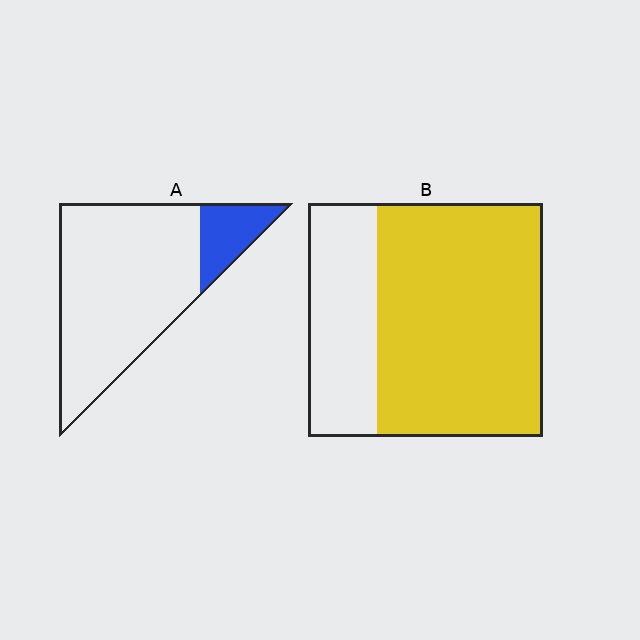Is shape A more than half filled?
No.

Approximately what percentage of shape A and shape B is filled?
A is approximately 15% and B is approximately 70%.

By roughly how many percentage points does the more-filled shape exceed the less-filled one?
By roughly 55 percentage points (B over A).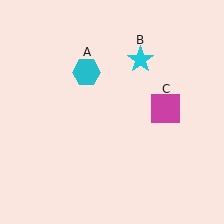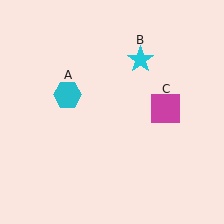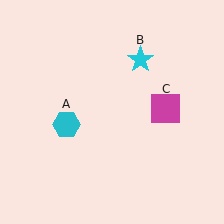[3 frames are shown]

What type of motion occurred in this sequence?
The cyan hexagon (object A) rotated counterclockwise around the center of the scene.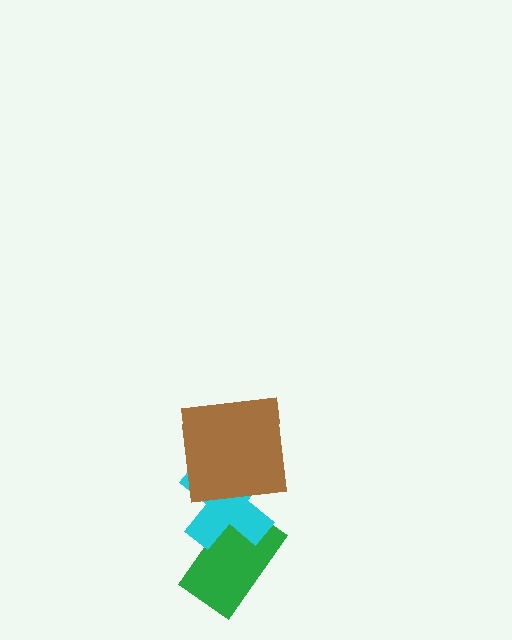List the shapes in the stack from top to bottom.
From top to bottom: the brown square, the cyan cross, the green rectangle.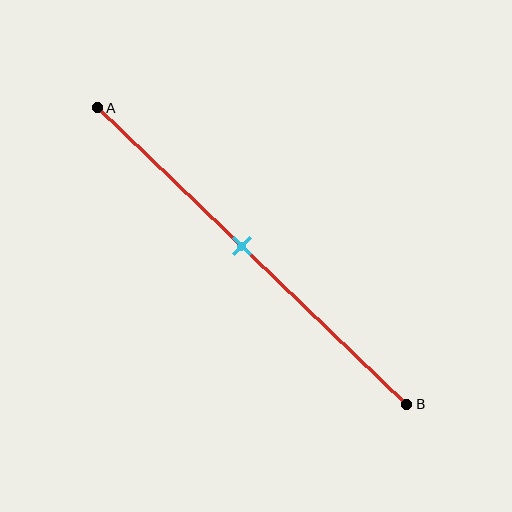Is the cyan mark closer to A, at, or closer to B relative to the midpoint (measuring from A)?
The cyan mark is closer to point A than the midpoint of segment AB.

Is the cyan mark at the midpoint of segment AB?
No, the mark is at about 45% from A, not at the 50% midpoint.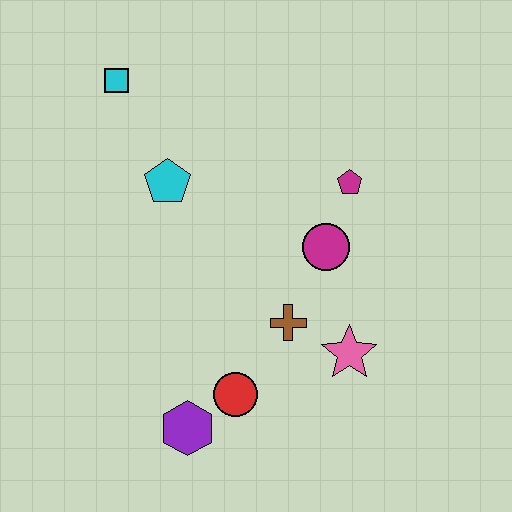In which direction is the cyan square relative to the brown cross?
The cyan square is above the brown cross.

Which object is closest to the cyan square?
The cyan pentagon is closest to the cyan square.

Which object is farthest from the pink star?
The cyan square is farthest from the pink star.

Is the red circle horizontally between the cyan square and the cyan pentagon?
No